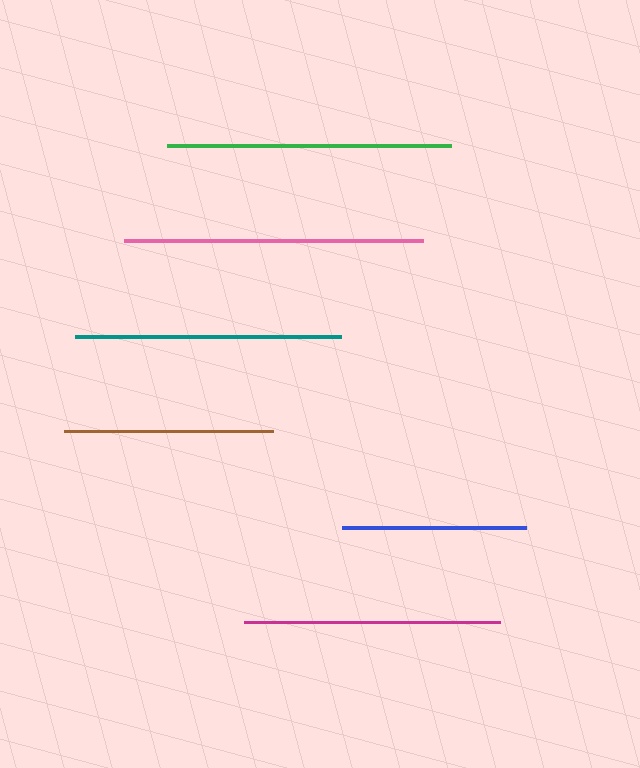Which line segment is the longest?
The pink line is the longest at approximately 299 pixels.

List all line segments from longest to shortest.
From longest to shortest: pink, green, teal, magenta, brown, blue.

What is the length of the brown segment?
The brown segment is approximately 209 pixels long.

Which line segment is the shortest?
The blue line is the shortest at approximately 184 pixels.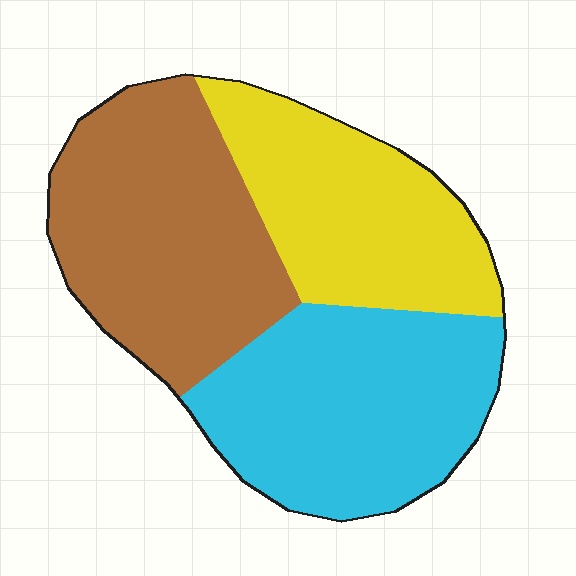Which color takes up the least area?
Yellow, at roughly 30%.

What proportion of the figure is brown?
Brown takes up between a quarter and a half of the figure.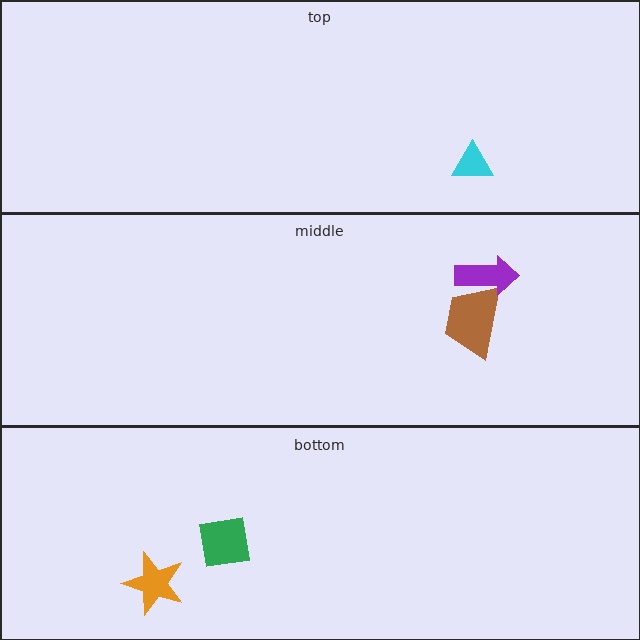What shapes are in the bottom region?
The orange star, the green square.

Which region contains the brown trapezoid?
The middle region.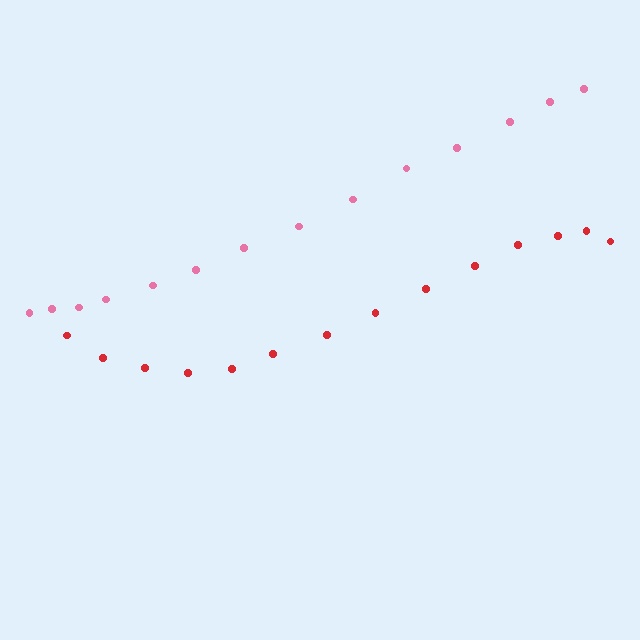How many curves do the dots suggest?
There are 2 distinct paths.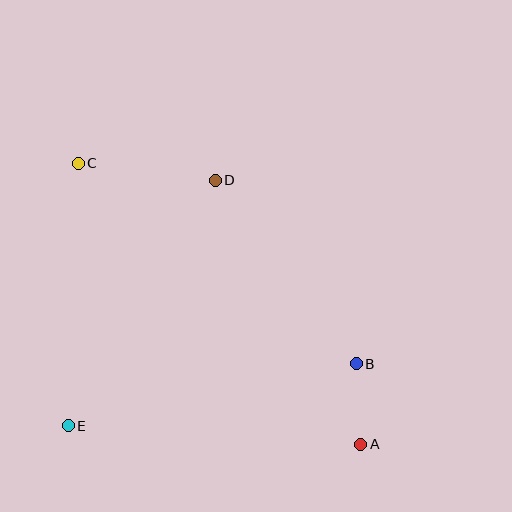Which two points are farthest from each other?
Points A and C are farthest from each other.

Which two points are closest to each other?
Points A and B are closest to each other.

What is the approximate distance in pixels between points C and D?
The distance between C and D is approximately 138 pixels.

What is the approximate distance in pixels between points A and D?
The distance between A and D is approximately 301 pixels.